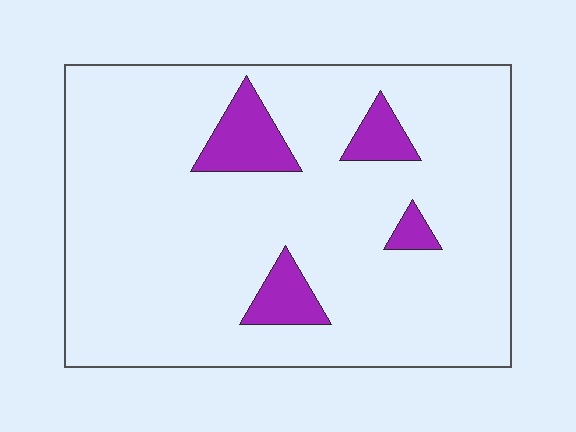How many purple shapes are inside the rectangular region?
4.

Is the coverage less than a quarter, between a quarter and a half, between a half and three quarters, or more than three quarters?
Less than a quarter.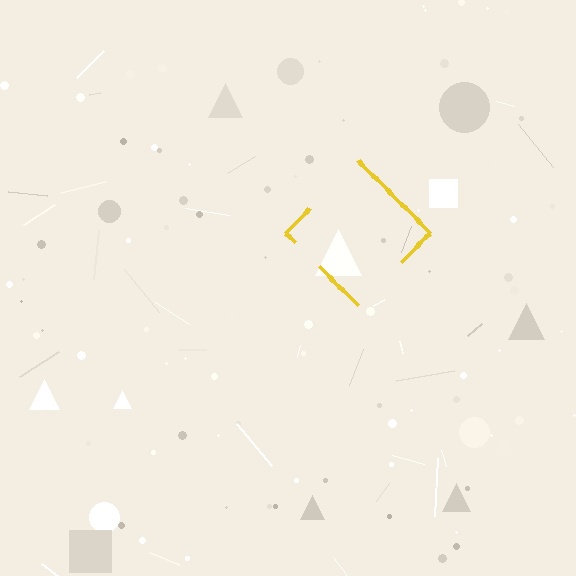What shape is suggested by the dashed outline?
The dashed outline suggests a diamond.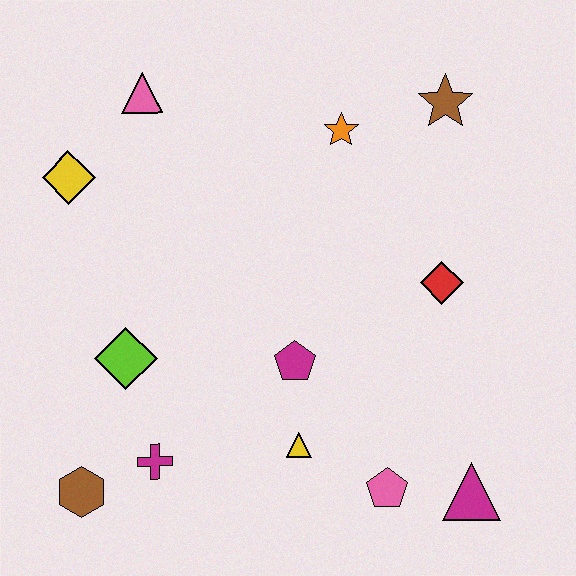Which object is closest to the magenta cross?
The brown hexagon is closest to the magenta cross.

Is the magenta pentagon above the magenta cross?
Yes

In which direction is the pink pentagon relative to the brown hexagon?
The pink pentagon is to the right of the brown hexagon.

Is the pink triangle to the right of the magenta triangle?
No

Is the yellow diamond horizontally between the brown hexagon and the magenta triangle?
No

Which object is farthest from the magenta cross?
The brown star is farthest from the magenta cross.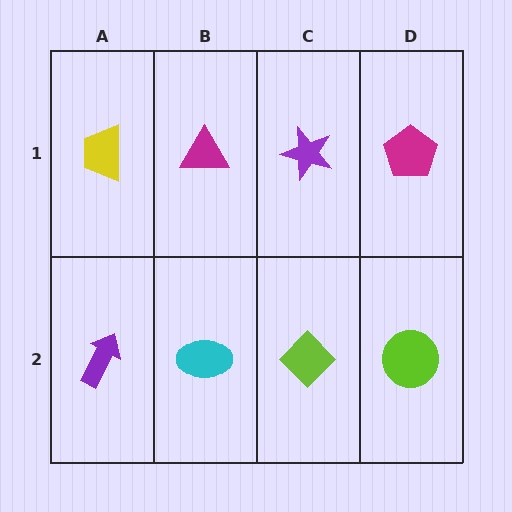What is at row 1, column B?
A magenta triangle.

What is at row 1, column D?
A magenta pentagon.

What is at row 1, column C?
A purple star.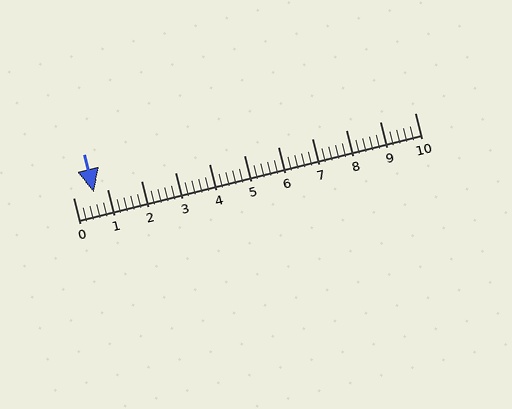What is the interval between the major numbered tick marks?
The major tick marks are spaced 1 units apart.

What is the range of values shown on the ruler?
The ruler shows values from 0 to 10.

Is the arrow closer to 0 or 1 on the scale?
The arrow is closer to 1.